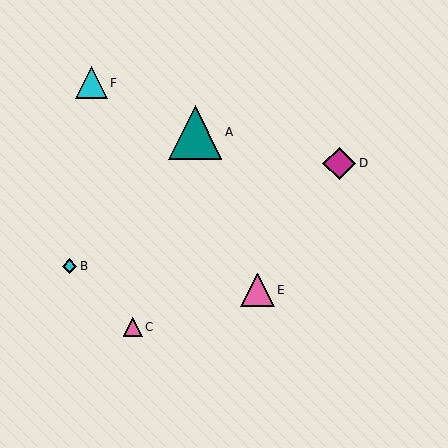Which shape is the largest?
The teal triangle (labeled A) is the largest.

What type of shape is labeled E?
Shape E is a pink triangle.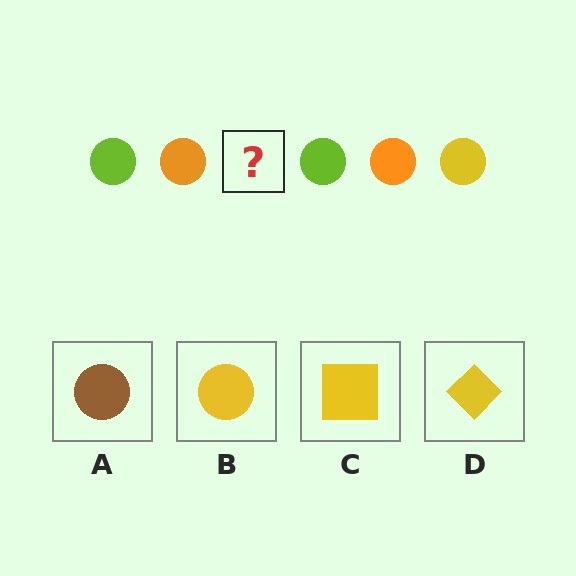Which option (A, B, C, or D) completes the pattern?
B.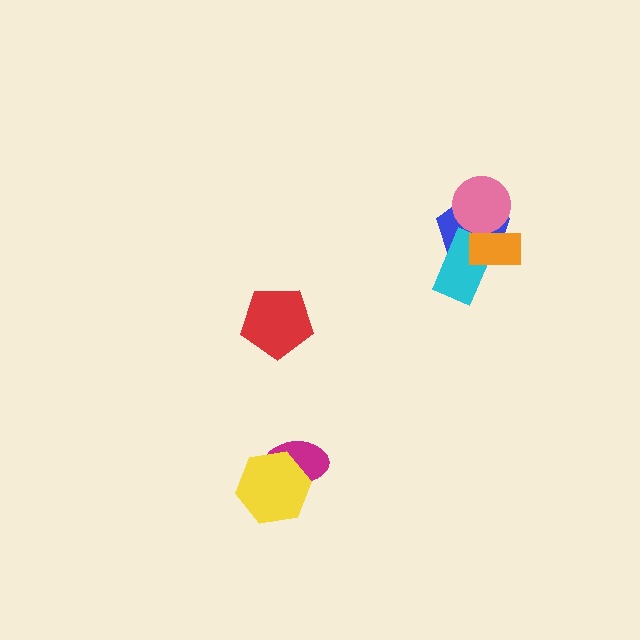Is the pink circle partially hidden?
Yes, it is partially covered by another shape.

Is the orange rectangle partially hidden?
No, no other shape covers it.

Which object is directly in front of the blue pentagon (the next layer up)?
The cyan rectangle is directly in front of the blue pentagon.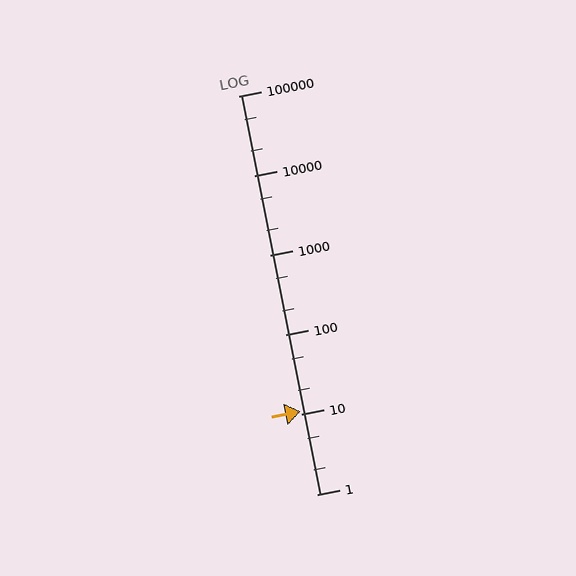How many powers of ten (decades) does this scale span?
The scale spans 5 decades, from 1 to 100000.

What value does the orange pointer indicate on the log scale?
The pointer indicates approximately 11.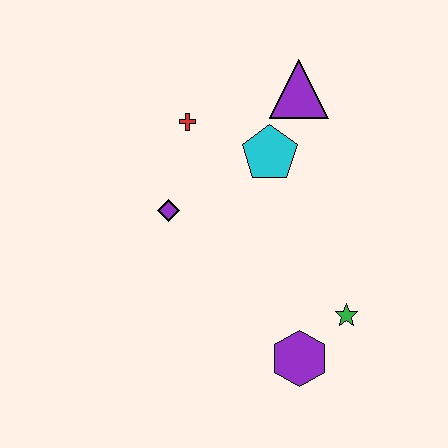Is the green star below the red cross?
Yes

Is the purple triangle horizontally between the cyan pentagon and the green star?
Yes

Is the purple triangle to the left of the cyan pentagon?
No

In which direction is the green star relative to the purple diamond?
The green star is to the right of the purple diamond.